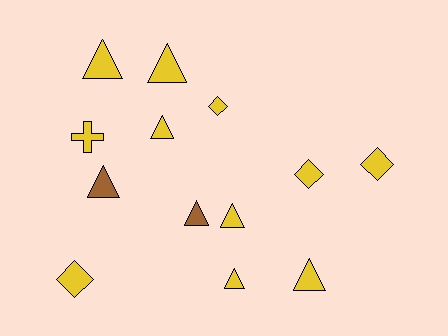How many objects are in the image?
There are 13 objects.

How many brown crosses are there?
There are no brown crosses.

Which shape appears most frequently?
Triangle, with 8 objects.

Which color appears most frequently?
Yellow, with 11 objects.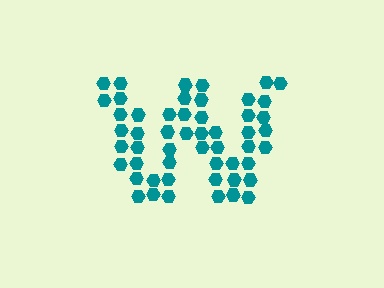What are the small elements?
The small elements are hexagons.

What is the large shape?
The large shape is the letter W.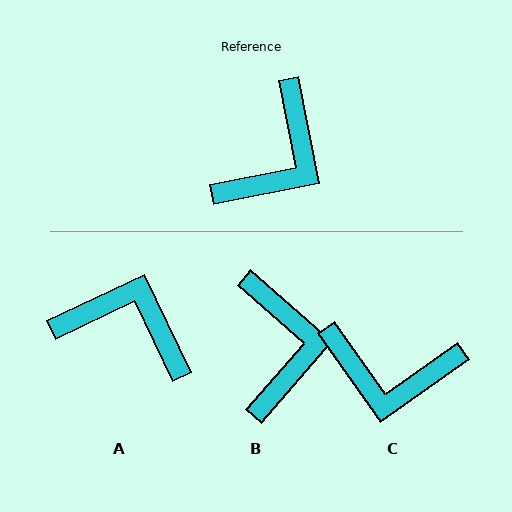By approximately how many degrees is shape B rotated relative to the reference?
Approximately 38 degrees counter-clockwise.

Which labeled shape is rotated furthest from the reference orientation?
A, about 104 degrees away.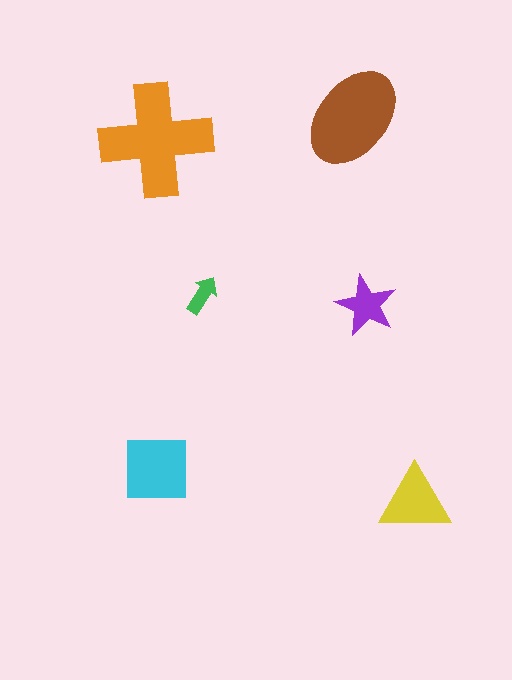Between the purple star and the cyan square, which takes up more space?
The cyan square.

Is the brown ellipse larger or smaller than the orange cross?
Smaller.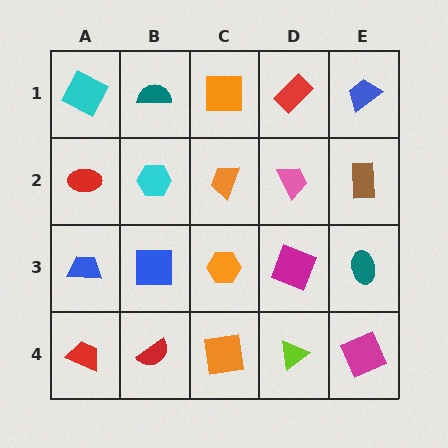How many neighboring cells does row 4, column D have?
3.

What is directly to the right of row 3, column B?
An orange hexagon.